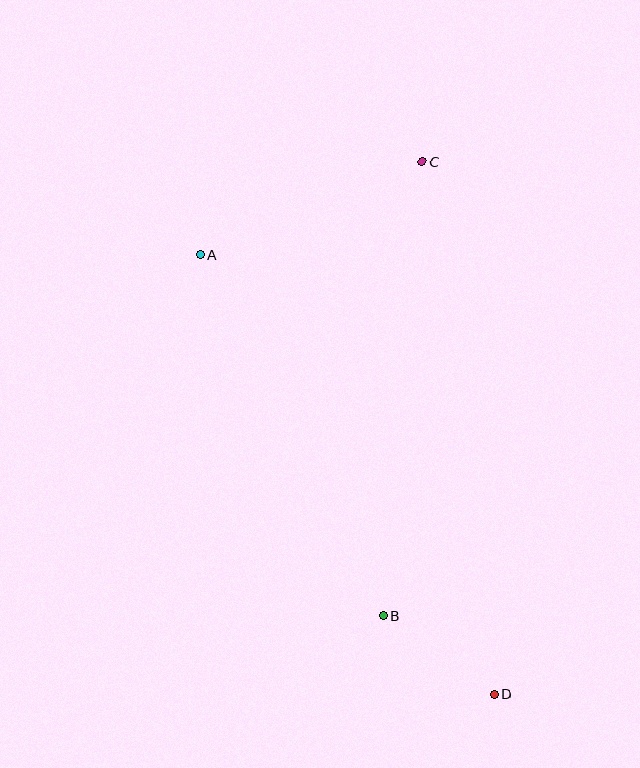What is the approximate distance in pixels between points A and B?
The distance between A and B is approximately 404 pixels.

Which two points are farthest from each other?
Points C and D are farthest from each other.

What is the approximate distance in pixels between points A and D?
The distance between A and D is approximately 528 pixels.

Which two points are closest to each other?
Points B and D are closest to each other.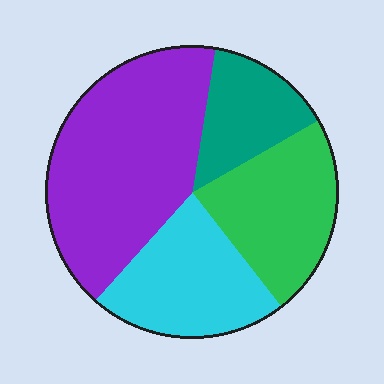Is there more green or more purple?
Purple.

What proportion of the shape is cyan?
Cyan covers around 20% of the shape.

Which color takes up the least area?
Teal, at roughly 15%.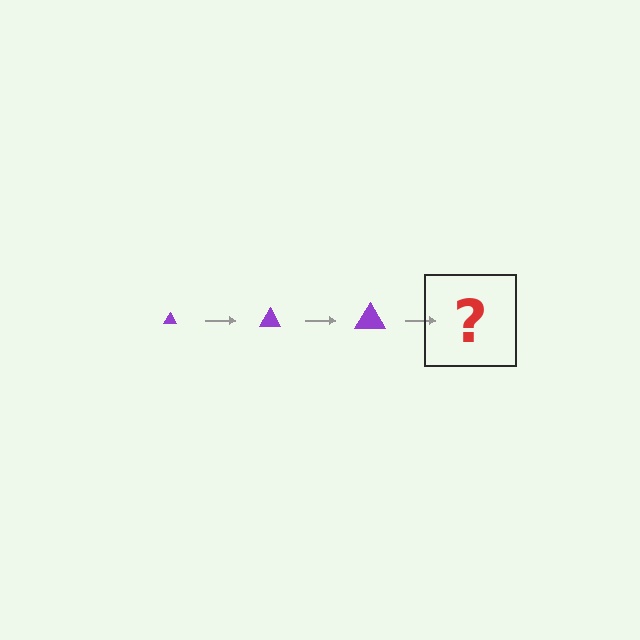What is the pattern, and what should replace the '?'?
The pattern is that the triangle gets progressively larger each step. The '?' should be a purple triangle, larger than the previous one.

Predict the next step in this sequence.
The next step is a purple triangle, larger than the previous one.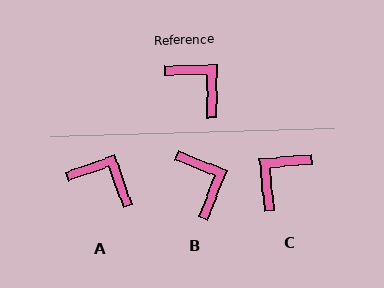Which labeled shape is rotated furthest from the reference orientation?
C, about 96 degrees away.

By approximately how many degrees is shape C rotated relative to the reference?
Approximately 96 degrees counter-clockwise.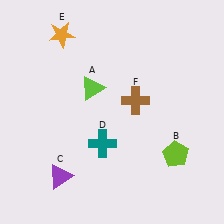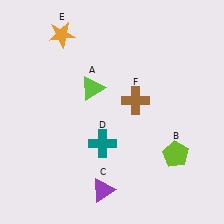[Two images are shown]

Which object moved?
The purple triangle (C) moved right.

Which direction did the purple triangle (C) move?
The purple triangle (C) moved right.